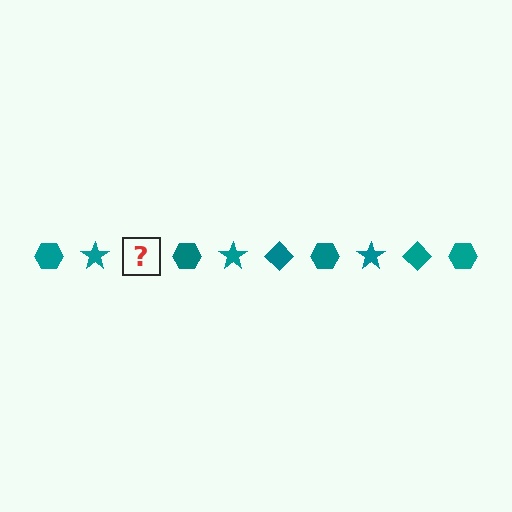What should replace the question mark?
The question mark should be replaced with a teal diamond.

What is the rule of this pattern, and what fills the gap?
The rule is that the pattern cycles through hexagon, star, diamond shapes in teal. The gap should be filled with a teal diamond.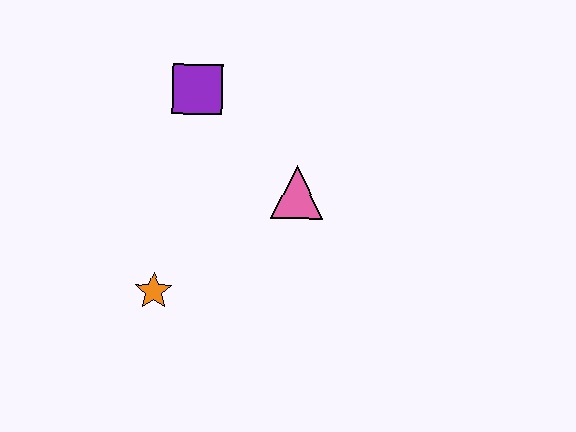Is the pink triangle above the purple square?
No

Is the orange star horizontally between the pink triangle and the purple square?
No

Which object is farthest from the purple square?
The orange star is farthest from the purple square.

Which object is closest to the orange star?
The pink triangle is closest to the orange star.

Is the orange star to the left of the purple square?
Yes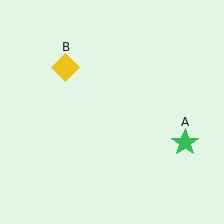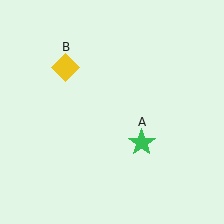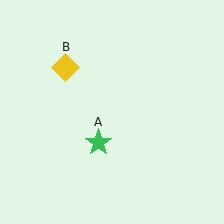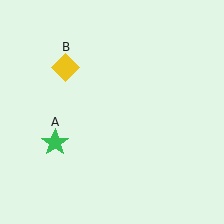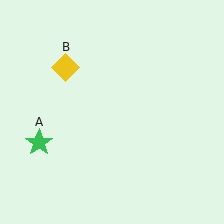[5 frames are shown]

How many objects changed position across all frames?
1 object changed position: green star (object A).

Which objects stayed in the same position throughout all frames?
Yellow diamond (object B) remained stationary.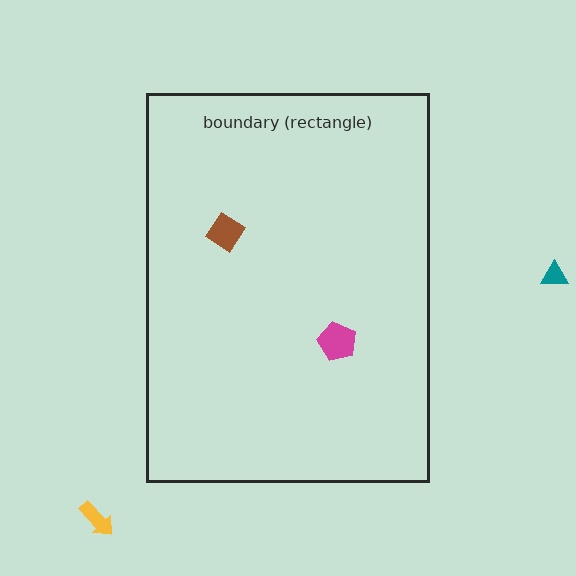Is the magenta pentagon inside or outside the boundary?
Inside.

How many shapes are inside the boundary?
2 inside, 2 outside.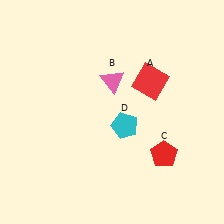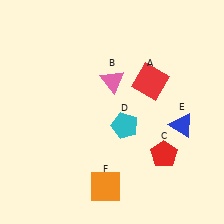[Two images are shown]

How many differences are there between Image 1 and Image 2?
There are 2 differences between the two images.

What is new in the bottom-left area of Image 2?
An orange square (F) was added in the bottom-left area of Image 2.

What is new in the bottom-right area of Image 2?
A blue triangle (E) was added in the bottom-right area of Image 2.